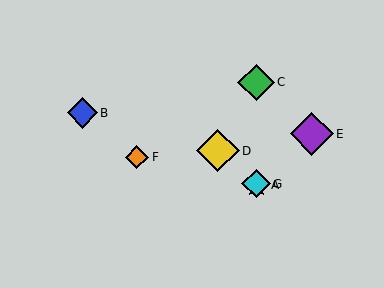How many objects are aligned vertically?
3 objects (A, C, G) are aligned vertically.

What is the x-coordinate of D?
Object D is at x≈218.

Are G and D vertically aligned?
No, G is at x≈256 and D is at x≈218.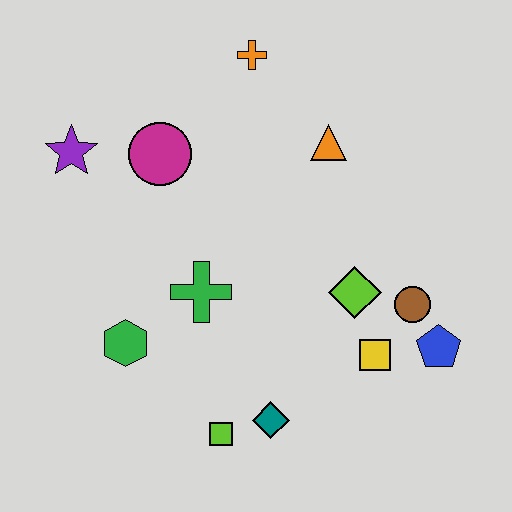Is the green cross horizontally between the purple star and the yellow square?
Yes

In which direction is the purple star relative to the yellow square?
The purple star is to the left of the yellow square.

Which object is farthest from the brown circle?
The purple star is farthest from the brown circle.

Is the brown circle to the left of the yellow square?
No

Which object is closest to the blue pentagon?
The brown circle is closest to the blue pentagon.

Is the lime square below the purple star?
Yes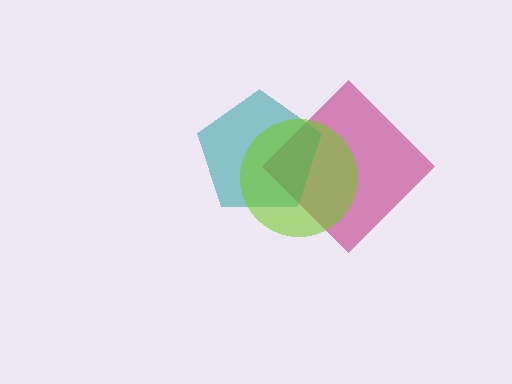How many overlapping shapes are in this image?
There are 3 overlapping shapes in the image.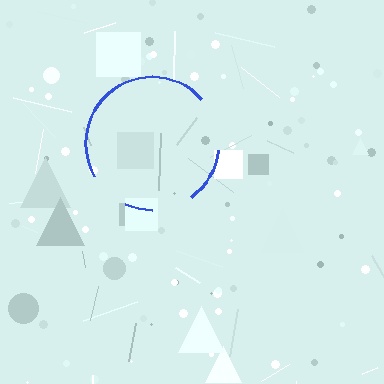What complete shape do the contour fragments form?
The contour fragments form a circle.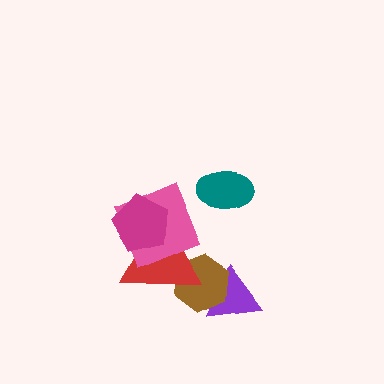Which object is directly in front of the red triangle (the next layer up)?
The pink square is directly in front of the red triangle.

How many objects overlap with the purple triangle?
1 object overlaps with the purple triangle.